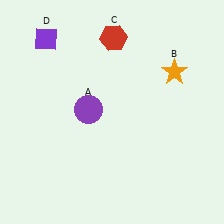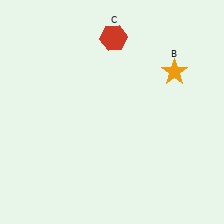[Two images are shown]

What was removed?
The purple circle (A), the purple diamond (D) were removed in Image 2.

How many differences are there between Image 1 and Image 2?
There are 2 differences between the two images.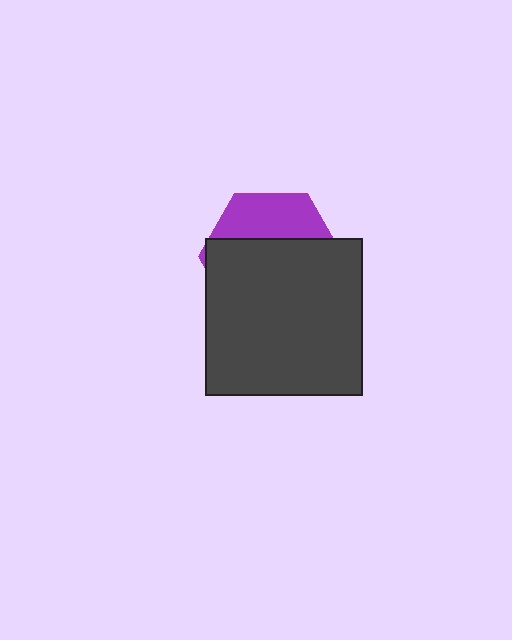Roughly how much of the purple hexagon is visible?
A small part of it is visible (roughly 32%).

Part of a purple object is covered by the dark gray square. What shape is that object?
It is a hexagon.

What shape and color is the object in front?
The object in front is a dark gray square.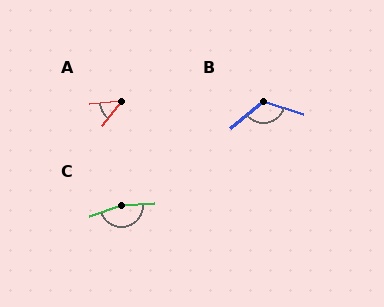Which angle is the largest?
C, at approximately 163 degrees.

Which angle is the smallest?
A, at approximately 46 degrees.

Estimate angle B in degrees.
Approximately 123 degrees.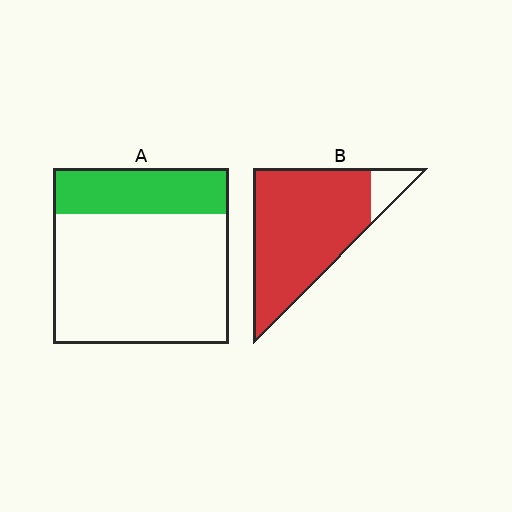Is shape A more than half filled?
No.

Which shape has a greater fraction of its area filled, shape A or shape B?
Shape B.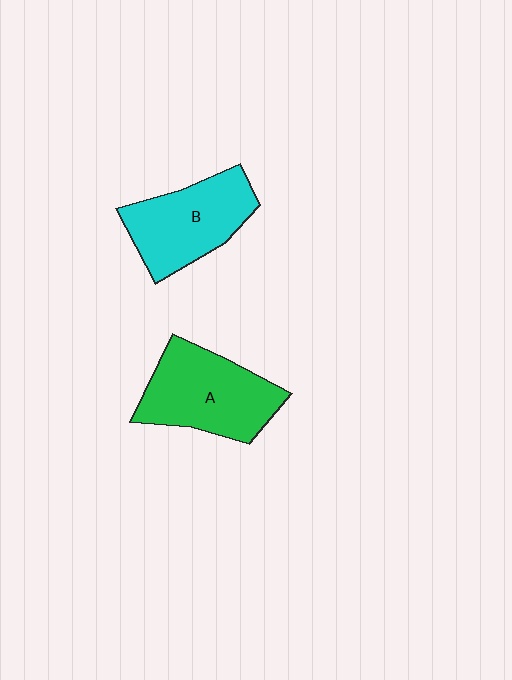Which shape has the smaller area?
Shape B (cyan).